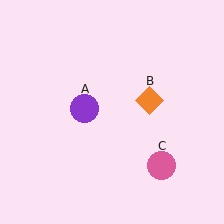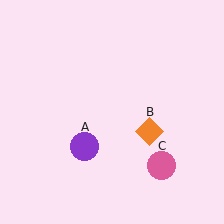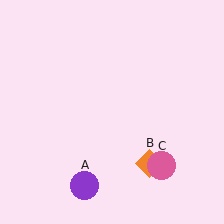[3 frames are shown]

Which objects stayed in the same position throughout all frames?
Pink circle (object C) remained stationary.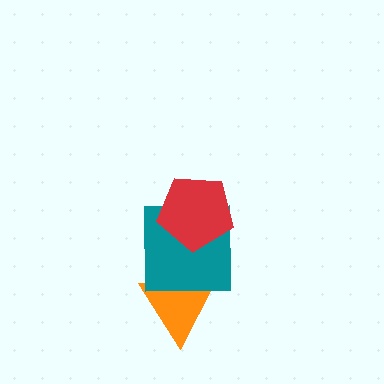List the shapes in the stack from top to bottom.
From top to bottom: the red pentagon, the teal square, the orange triangle.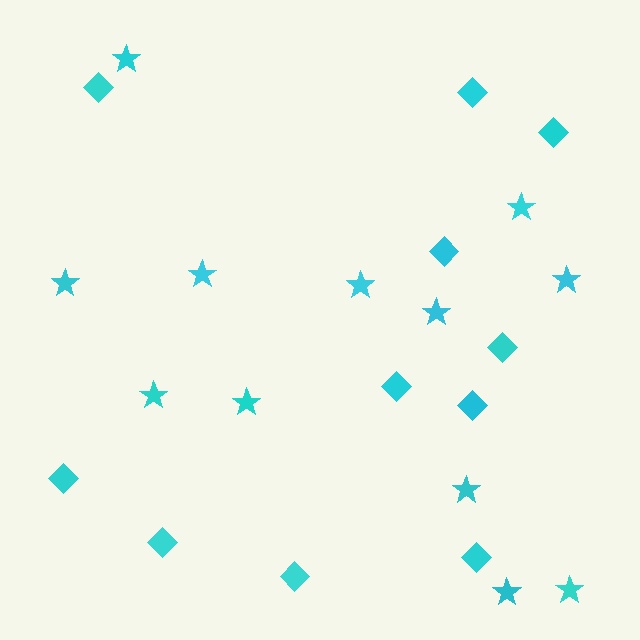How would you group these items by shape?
There are 2 groups: one group of stars (12) and one group of diamonds (11).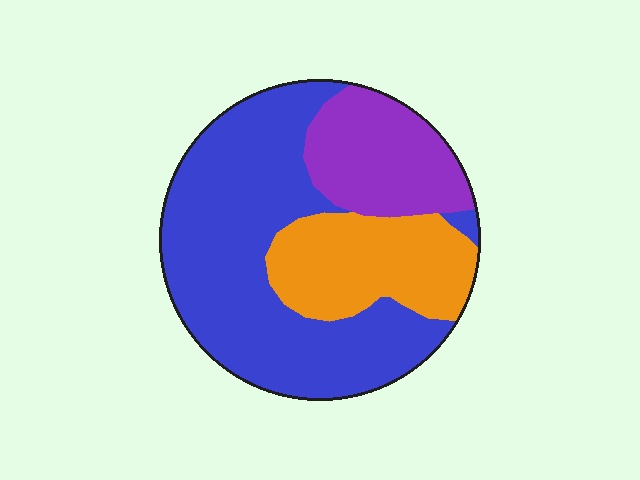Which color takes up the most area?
Blue, at roughly 55%.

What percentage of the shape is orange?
Orange covers 23% of the shape.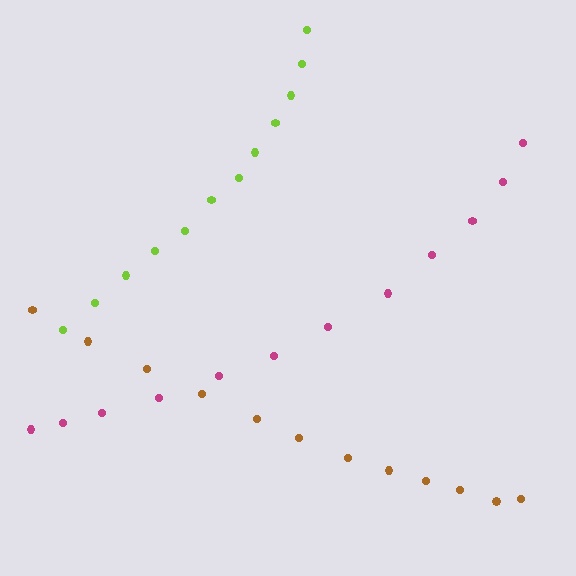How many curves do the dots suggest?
There are 3 distinct paths.